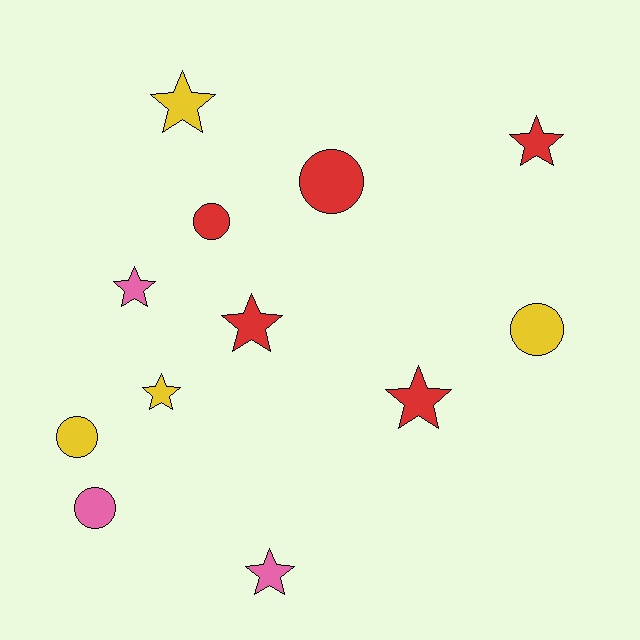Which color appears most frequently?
Red, with 5 objects.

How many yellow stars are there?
There are 2 yellow stars.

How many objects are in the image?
There are 12 objects.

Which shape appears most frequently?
Star, with 7 objects.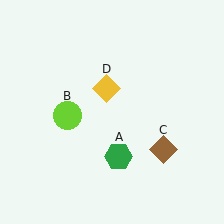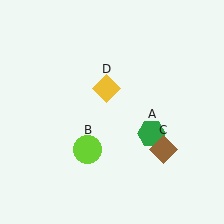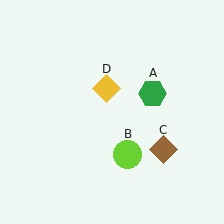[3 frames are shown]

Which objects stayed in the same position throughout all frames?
Brown diamond (object C) and yellow diamond (object D) remained stationary.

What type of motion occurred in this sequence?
The green hexagon (object A), lime circle (object B) rotated counterclockwise around the center of the scene.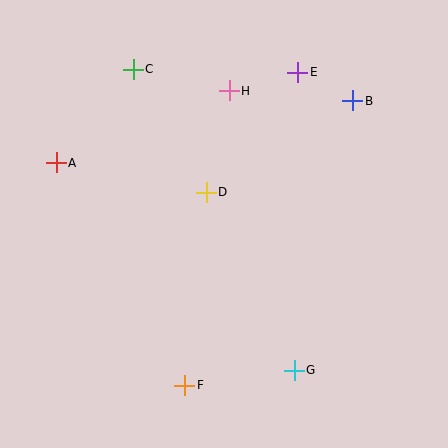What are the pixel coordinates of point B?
Point B is at (353, 101).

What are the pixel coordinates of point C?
Point C is at (133, 69).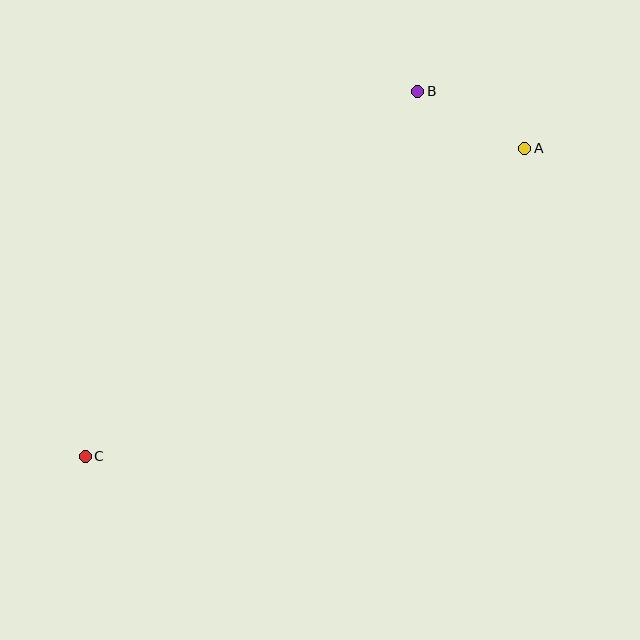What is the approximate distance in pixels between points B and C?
The distance between B and C is approximately 494 pixels.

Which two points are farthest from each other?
Points A and C are farthest from each other.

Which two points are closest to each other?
Points A and B are closest to each other.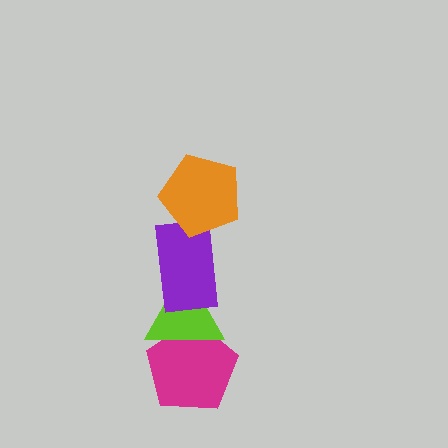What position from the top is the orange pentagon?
The orange pentagon is 1st from the top.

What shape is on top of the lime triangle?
The purple rectangle is on top of the lime triangle.